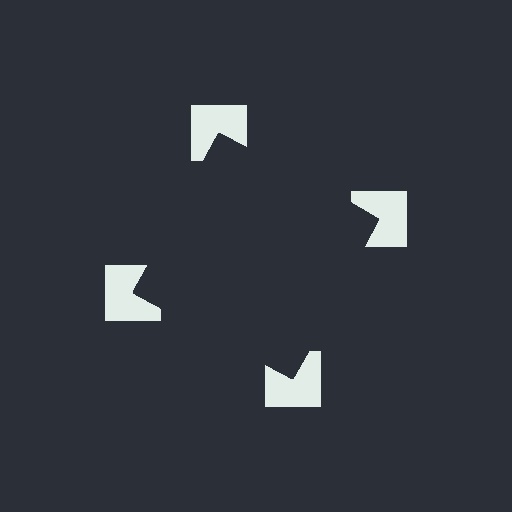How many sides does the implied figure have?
4 sides.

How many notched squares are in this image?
There are 4 — one at each vertex of the illusory square.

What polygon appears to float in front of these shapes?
An illusory square — its edges are inferred from the aligned wedge cuts in the notched squares, not physically drawn.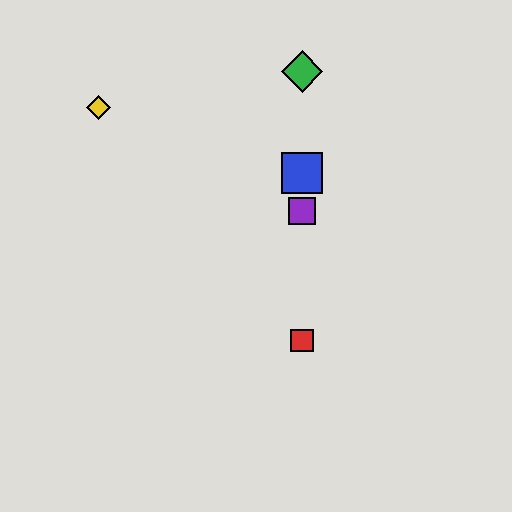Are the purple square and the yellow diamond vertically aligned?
No, the purple square is at x≈302 and the yellow diamond is at x≈99.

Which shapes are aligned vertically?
The red square, the blue square, the green diamond, the purple square are aligned vertically.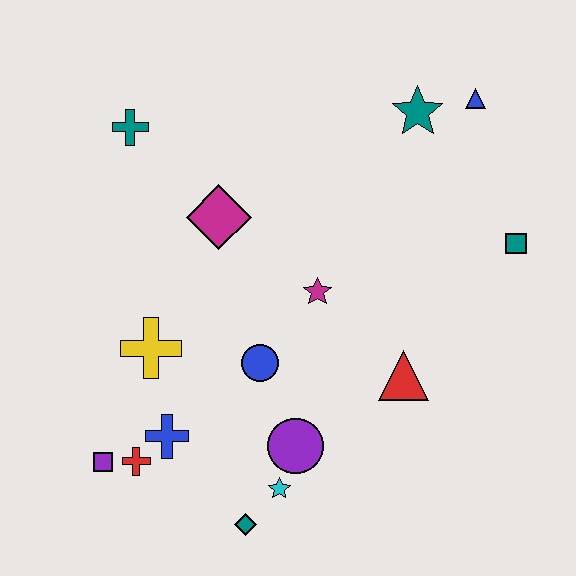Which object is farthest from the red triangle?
The teal cross is farthest from the red triangle.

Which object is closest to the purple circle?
The cyan star is closest to the purple circle.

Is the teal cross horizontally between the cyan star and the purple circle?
No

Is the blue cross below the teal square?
Yes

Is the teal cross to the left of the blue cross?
Yes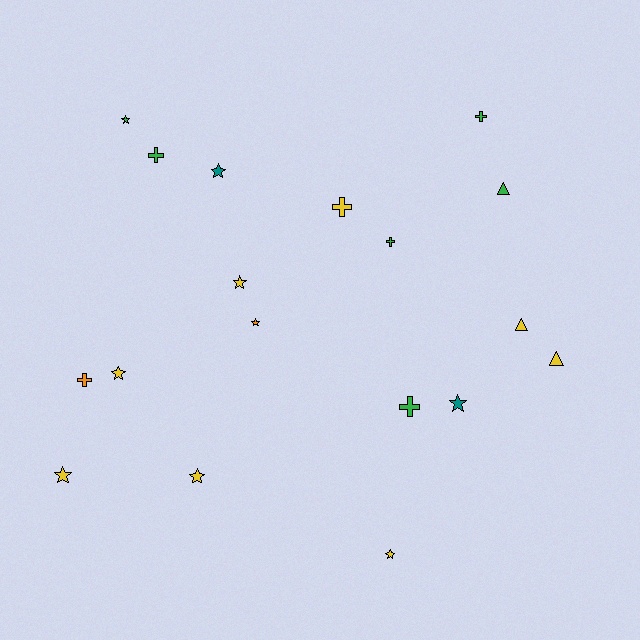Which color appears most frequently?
Yellow, with 8 objects.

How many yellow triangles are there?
There are 2 yellow triangles.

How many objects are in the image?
There are 18 objects.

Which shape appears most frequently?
Star, with 9 objects.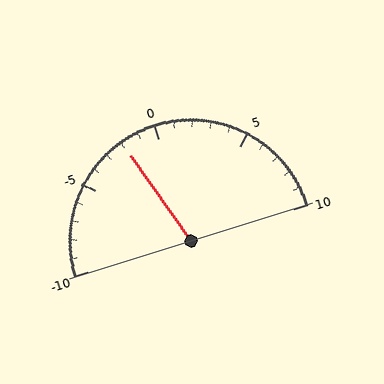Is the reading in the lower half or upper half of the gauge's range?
The reading is in the lower half of the range (-10 to 10).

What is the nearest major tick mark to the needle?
The nearest major tick mark is 0.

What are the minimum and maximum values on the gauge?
The gauge ranges from -10 to 10.